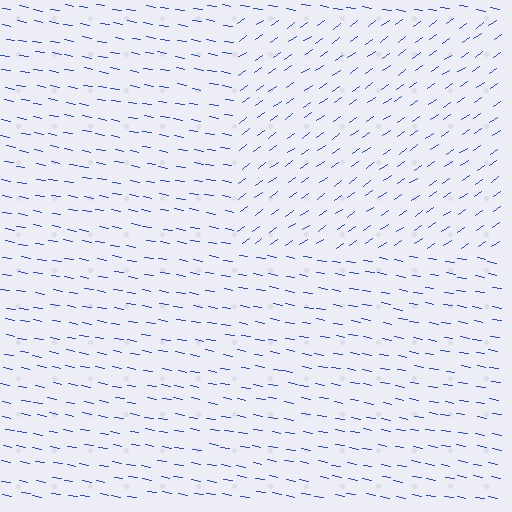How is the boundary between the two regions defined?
The boundary is defined purely by a change in line orientation (approximately 45 degrees difference). All lines are the same color and thickness.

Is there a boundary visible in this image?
Yes, there is a texture boundary formed by a change in line orientation.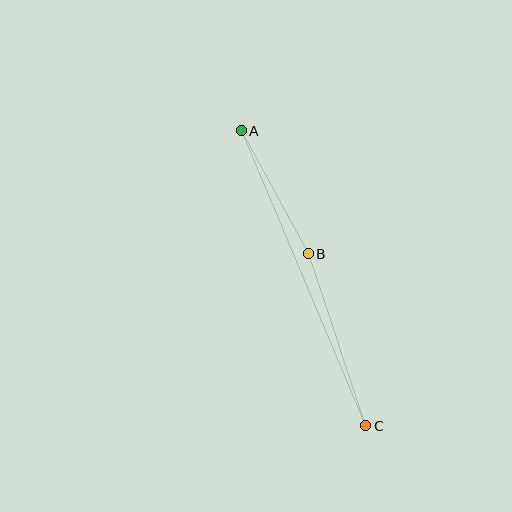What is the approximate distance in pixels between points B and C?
The distance between B and C is approximately 181 pixels.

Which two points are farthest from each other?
Points A and C are farthest from each other.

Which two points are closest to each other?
Points A and B are closest to each other.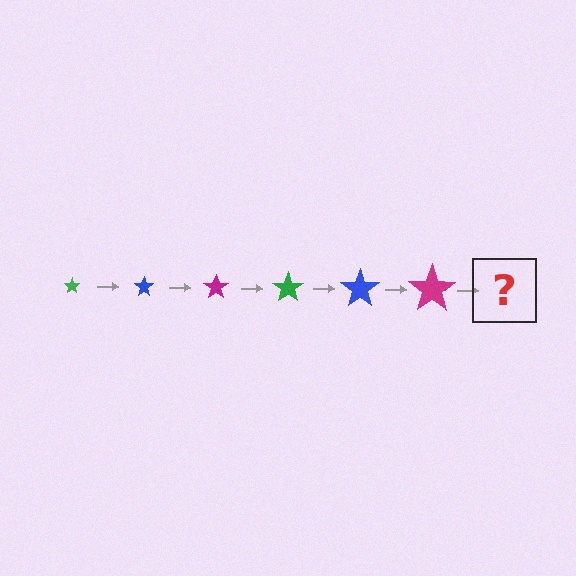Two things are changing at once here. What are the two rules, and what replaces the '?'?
The two rules are that the star grows larger each step and the color cycles through green, blue, and magenta. The '?' should be a green star, larger than the previous one.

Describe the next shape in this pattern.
It should be a green star, larger than the previous one.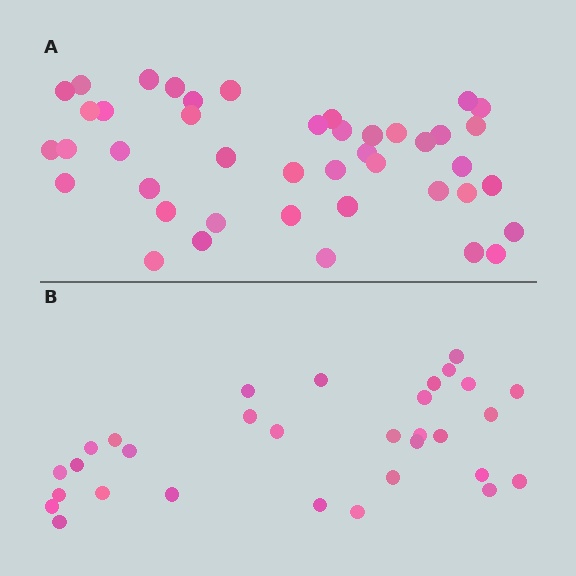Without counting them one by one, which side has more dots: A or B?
Region A (the top region) has more dots.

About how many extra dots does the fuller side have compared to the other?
Region A has roughly 12 or so more dots than region B.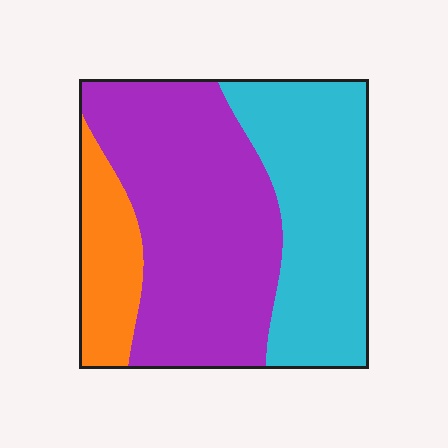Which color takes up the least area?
Orange, at roughly 15%.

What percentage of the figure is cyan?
Cyan takes up between a quarter and a half of the figure.